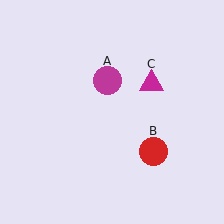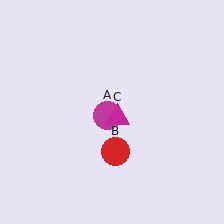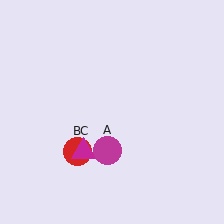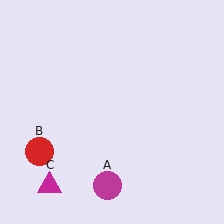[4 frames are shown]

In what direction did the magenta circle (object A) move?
The magenta circle (object A) moved down.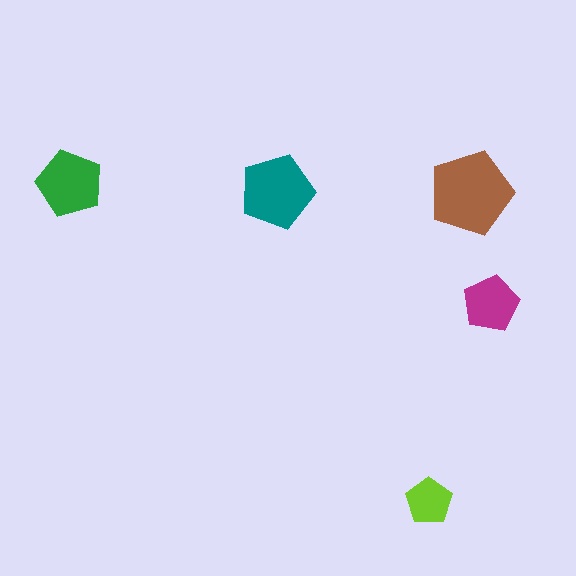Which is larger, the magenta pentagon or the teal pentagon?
The teal one.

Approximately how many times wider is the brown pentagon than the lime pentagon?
About 2 times wider.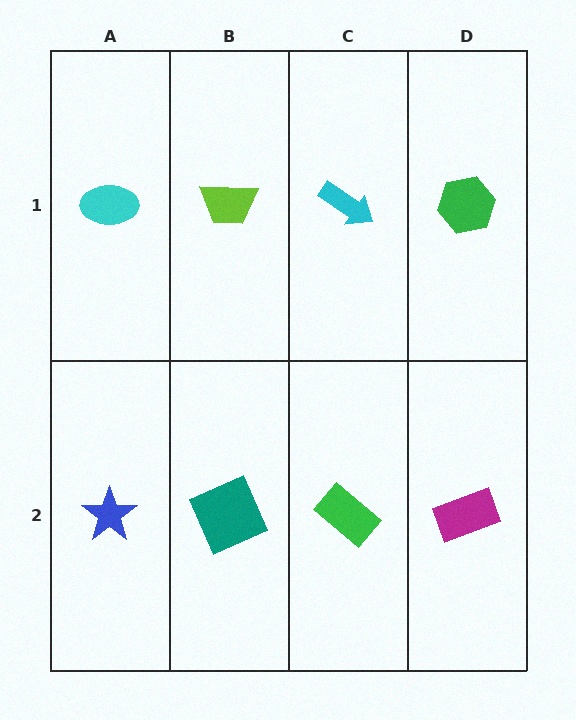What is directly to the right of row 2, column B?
A green rectangle.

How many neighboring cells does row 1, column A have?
2.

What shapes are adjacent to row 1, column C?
A green rectangle (row 2, column C), a lime trapezoid (row 1, column B), a green hexagon (row 1, column D).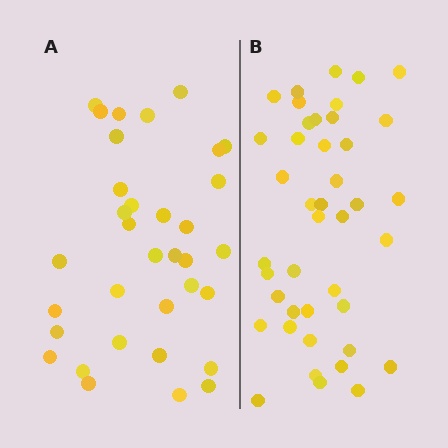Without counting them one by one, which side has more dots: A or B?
Region B (the right region) has more dots.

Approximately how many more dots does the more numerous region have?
Region B has roughly 8 or so more dots than region A.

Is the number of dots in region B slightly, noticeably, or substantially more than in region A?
Region B has only slightly more — the two regions are fairly close. The ratio is roughly 1.2 to 1.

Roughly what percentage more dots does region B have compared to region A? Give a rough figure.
About 25% more.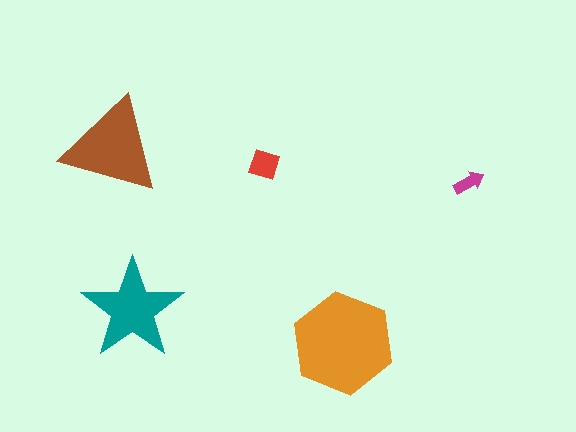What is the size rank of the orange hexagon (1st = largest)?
1st.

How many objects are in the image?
There are 5 objects in the image.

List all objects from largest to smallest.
The orange hexagon, the brown triangle, the teal star, the red diamond, the magenta arrow.